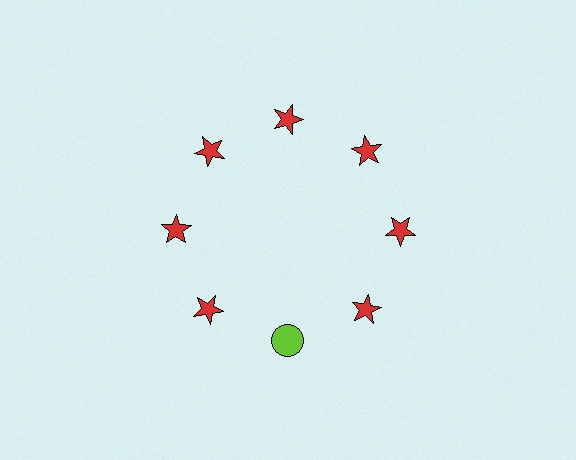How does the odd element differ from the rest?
It differs in both color (lime instead of red) and shape (circle instead of star).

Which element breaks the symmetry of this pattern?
The lime circle at roughly the 6 o'clock position breaks the symmetry. All other shapes are red stars.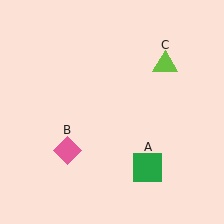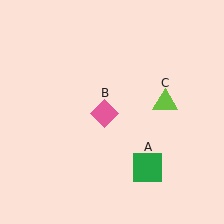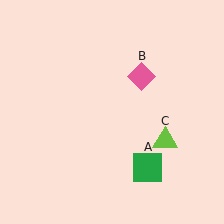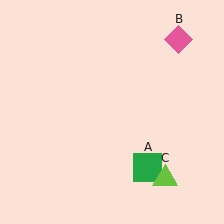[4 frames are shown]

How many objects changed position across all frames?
2 objects changed position: pink diamond (object B), lime triangle (object C).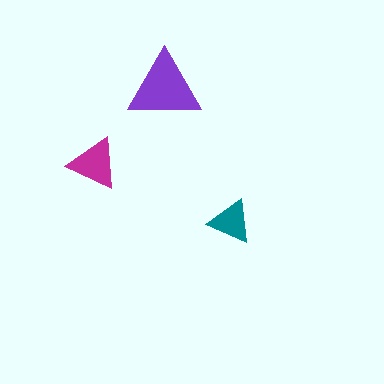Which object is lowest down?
The teal triangle is bottommost.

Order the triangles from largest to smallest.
the purple one, the magenta one, the teal one.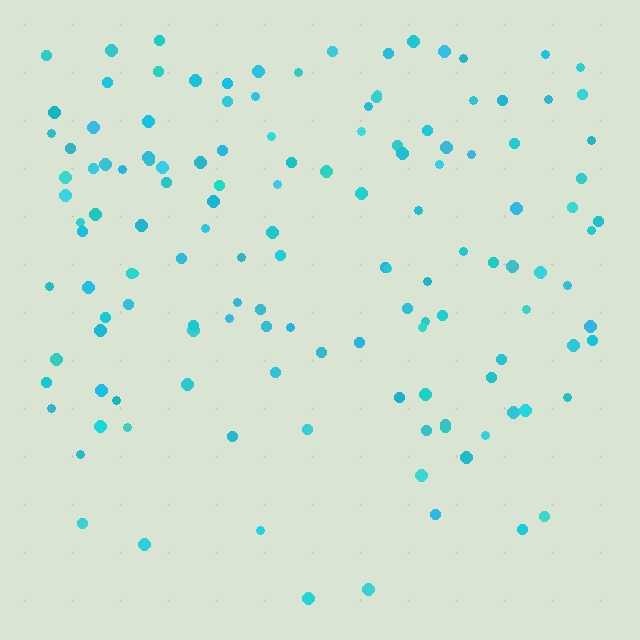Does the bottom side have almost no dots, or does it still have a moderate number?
Still a moderate number, just noticeably fewer than the top.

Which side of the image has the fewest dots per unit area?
The bottom.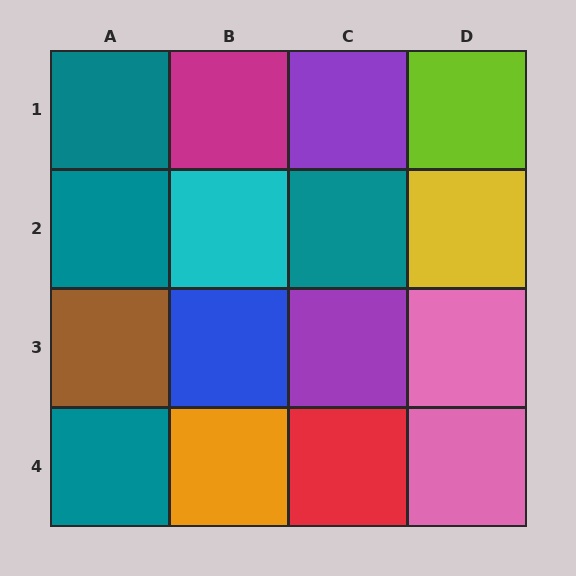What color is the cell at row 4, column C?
Red.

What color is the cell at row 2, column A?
Teal.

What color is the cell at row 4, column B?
Orange.